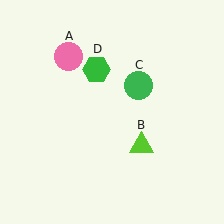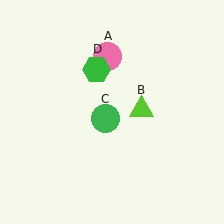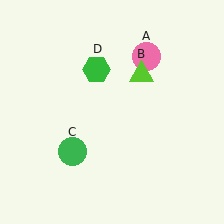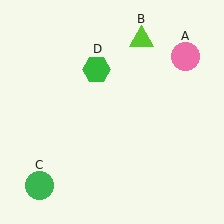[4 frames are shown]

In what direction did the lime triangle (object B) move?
The lime triangle (object B) moved up.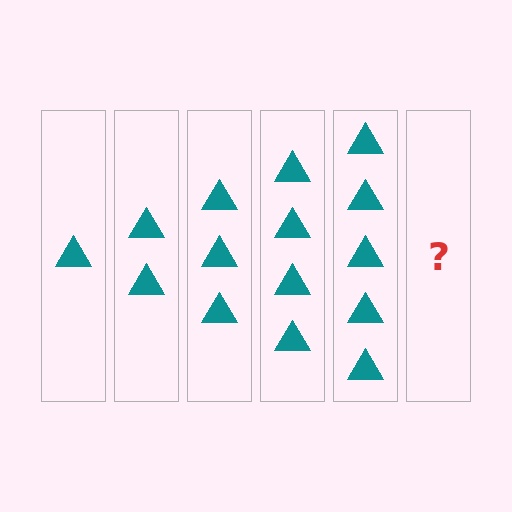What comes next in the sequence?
The next element should be 6 triangles.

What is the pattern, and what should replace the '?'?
The pattern is that each step adds one more triangle. The '?' should be 6 triangles.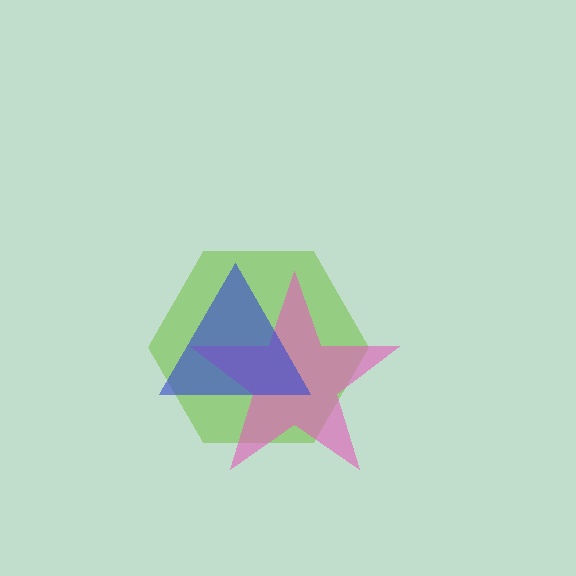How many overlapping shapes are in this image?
There are 3 overlapping shapes in the image.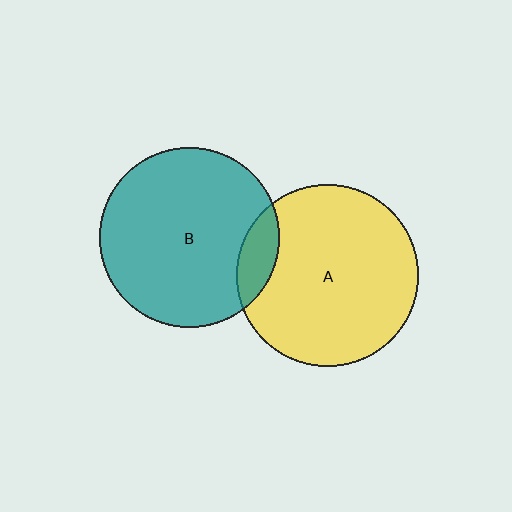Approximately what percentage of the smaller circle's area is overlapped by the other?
Approximately 10%.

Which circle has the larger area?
Circle A (yellow).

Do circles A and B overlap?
Yes.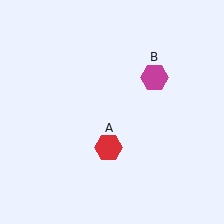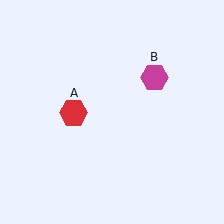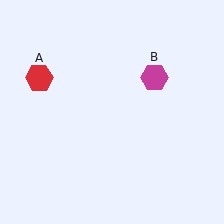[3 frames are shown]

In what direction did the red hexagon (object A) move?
The red hexagon (object A) moved up and to the left.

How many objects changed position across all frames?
1 object changed position: red hexagon (object A).